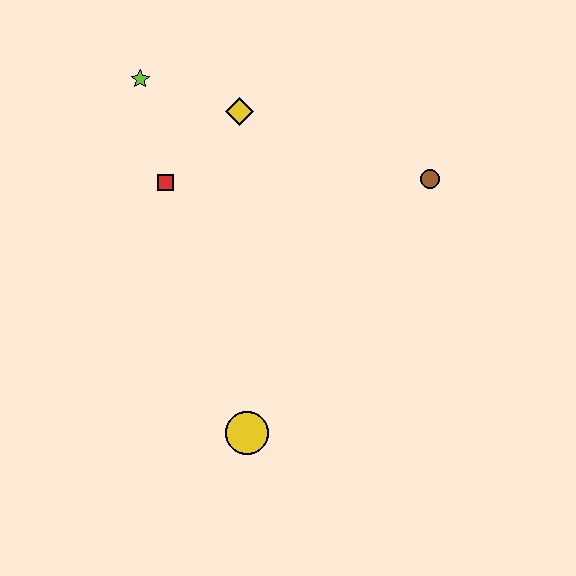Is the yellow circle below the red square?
Yes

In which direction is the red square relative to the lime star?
The red square is below the lime star.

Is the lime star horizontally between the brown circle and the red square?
No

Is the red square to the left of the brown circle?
Yes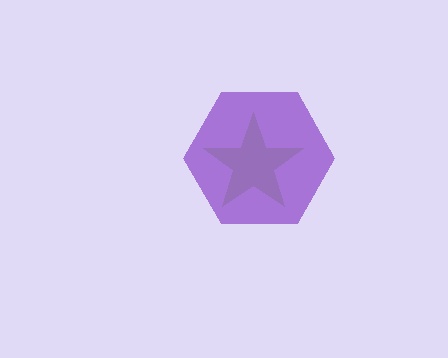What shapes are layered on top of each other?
The layered shapes are: a lime star, a purple hexagon.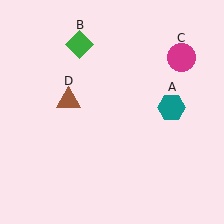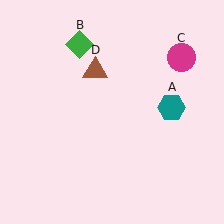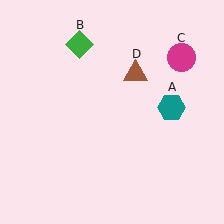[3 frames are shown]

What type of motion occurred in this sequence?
The brown triangle (object D) rotated clockwise around the center of the scene.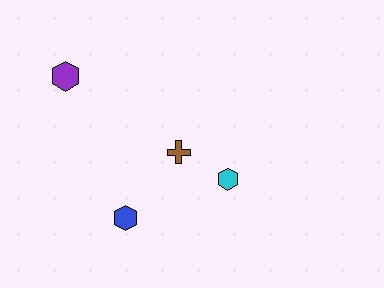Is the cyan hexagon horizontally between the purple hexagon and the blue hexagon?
No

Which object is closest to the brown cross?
The cyan hexagon is closest to the brown cross.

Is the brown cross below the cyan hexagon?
No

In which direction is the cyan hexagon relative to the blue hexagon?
The cyan hexagon is to the right of the blue hexagon.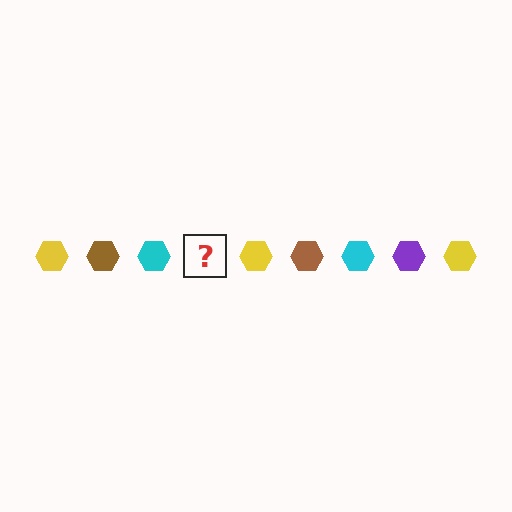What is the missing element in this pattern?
The missing element is a purple hexagon.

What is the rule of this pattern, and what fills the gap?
The rule is that the pattern cycles through yellow, brown, cyan, purple hexagons. The gap should be filled with a purple hexagon.